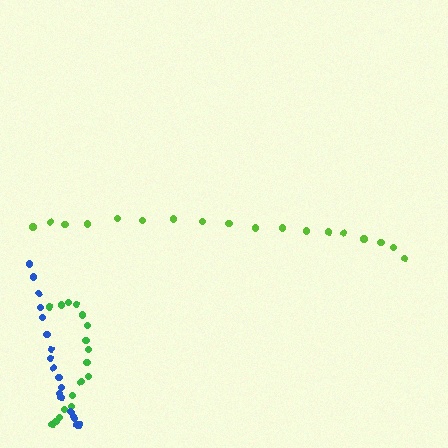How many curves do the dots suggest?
There are 3 distinct paths.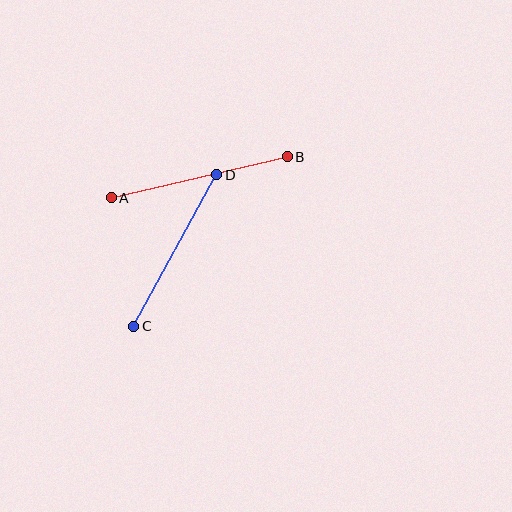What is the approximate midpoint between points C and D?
The midpoint is at approximately (175, 251) pixels.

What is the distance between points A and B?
The distance is approximately 181 pixels.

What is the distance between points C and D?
The distance is approximately 172 pixels.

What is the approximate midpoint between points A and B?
The midpoint is at approximately (199, 177) pixels.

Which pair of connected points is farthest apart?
Points A and B are farthest apart.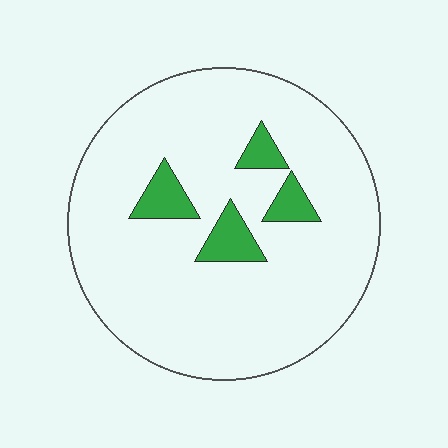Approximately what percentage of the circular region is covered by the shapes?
Approximately 10%.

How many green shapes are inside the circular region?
4.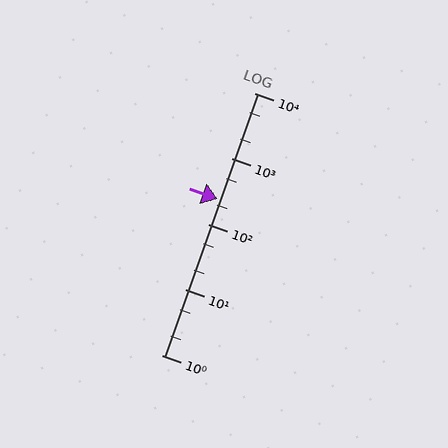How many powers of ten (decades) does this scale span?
The scale spans 4 decades, from 1 to 10000.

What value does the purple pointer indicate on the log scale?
The pointer indicates approximately 240.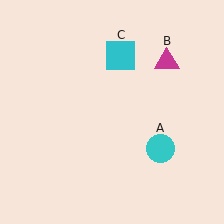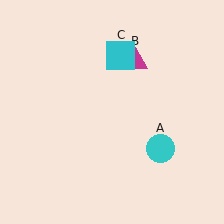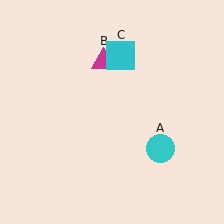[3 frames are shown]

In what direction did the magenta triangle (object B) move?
The magenta triangle (object B) moved left.